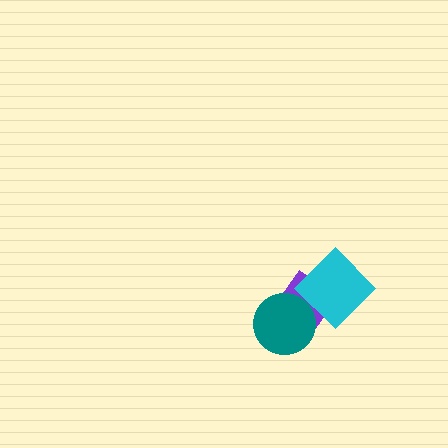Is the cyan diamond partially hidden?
Yes, it is partially covered by another shape.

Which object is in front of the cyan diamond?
The teal circle is in front of the cyan diamond.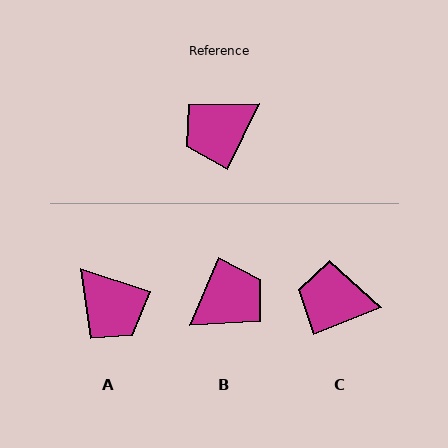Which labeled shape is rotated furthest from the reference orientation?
B, about 178 degrees away.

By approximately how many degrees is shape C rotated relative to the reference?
Approximately 43 degrees clockwise.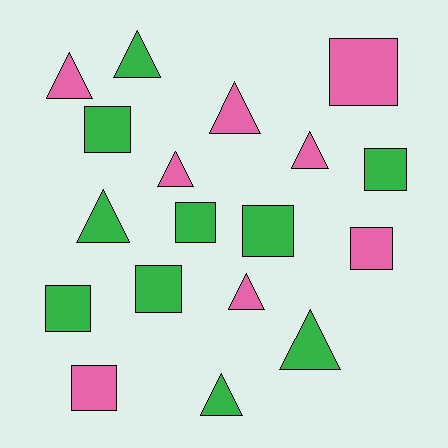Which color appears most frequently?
Green, with 10 objects.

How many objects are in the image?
There are 18 objects.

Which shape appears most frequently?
Triangle, with 9 objects.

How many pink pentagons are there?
There are no pink pentagons.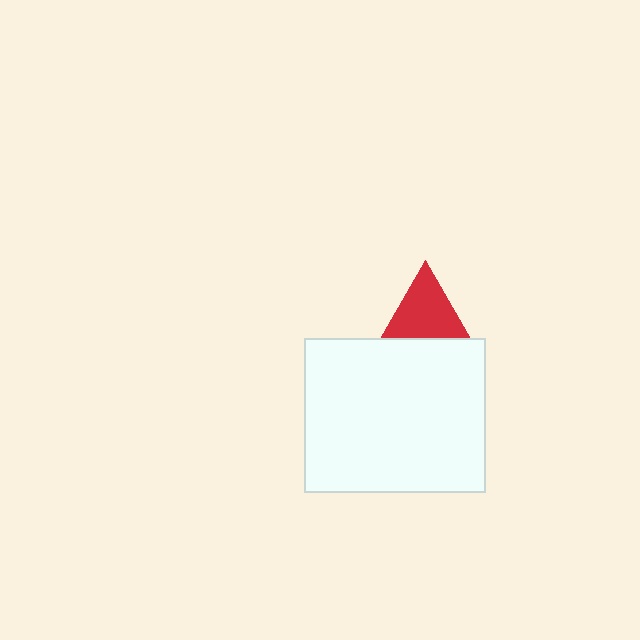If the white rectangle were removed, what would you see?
You would see the complete red triangle.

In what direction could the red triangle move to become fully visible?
The red triangle could move up. That would shift it out from behind the white rectangle entirely.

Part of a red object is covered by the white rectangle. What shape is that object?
It is a triangle.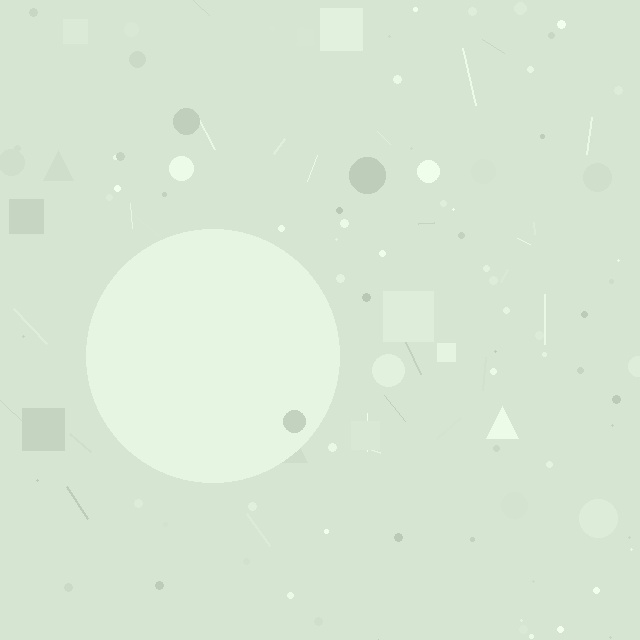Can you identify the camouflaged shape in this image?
The camouflaged shape is a circle.